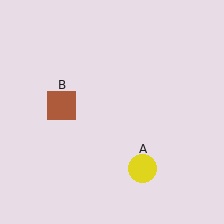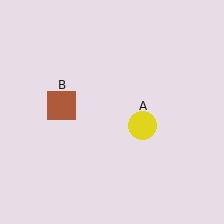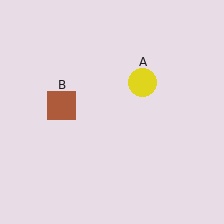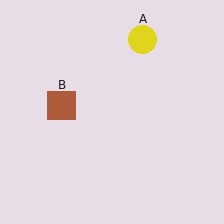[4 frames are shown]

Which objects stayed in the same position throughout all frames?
Brown square (object B) remained stationary.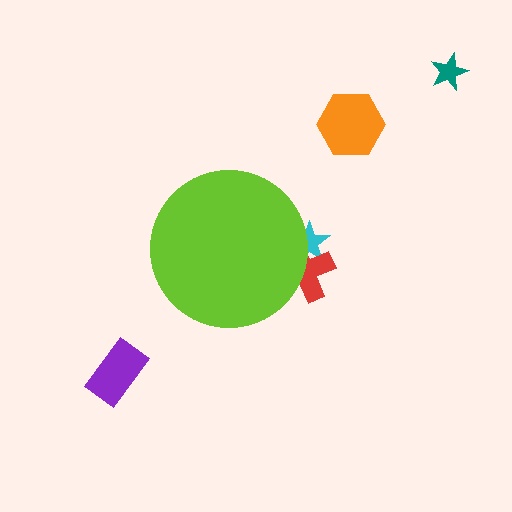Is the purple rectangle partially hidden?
No, the purple rectangle is fully visible.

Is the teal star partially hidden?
No, the teal star is fully visible.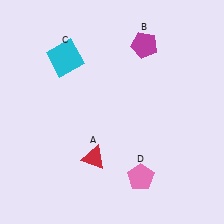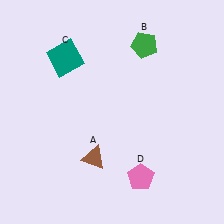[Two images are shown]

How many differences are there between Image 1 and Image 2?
There are 3 differences between the two images.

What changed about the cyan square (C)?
In Image 1, C is cyan. In Image 2, it changed to teal.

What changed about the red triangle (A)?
In Image 1, A is red. In Image 2, it changed to brown.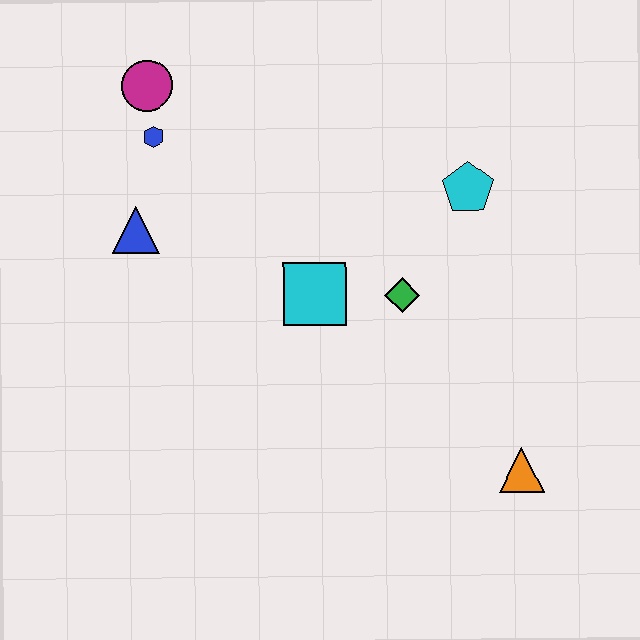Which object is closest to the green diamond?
The cyan square is closest to the green diamond.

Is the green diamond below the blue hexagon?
Yes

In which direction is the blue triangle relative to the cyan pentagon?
The blue triangle is to the left of the cyan pentagon.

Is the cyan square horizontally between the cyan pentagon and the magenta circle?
Yes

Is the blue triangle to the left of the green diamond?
Yes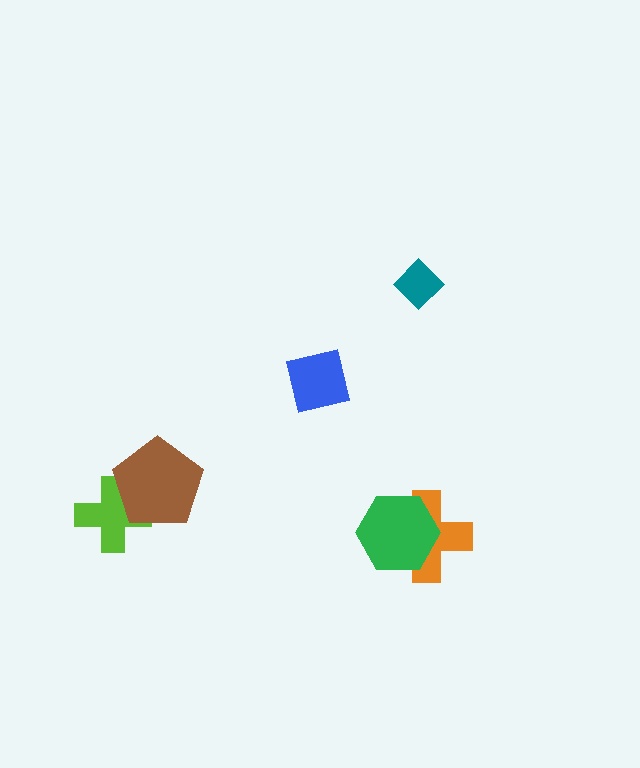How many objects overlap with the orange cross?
1 object overlaps with the orange cross.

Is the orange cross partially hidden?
Yes, it is partially covered by another shape.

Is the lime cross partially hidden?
Yes, it is partially covered by another shape.